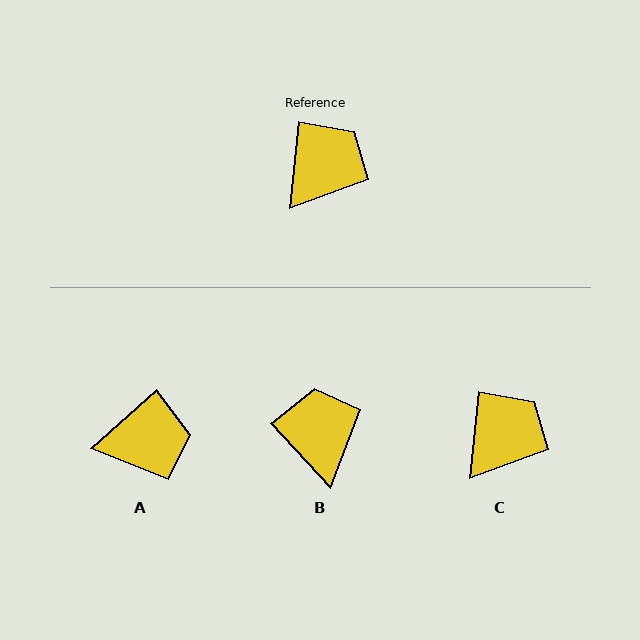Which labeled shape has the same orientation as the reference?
C.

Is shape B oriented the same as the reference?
No, it is off by about 49 degrees.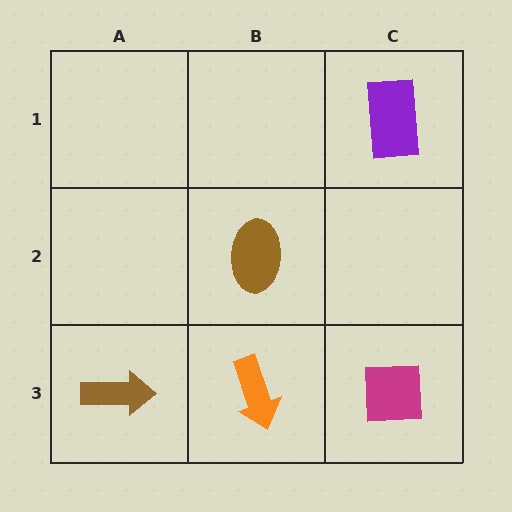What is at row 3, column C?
A magenta square.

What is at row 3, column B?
An orange arrow.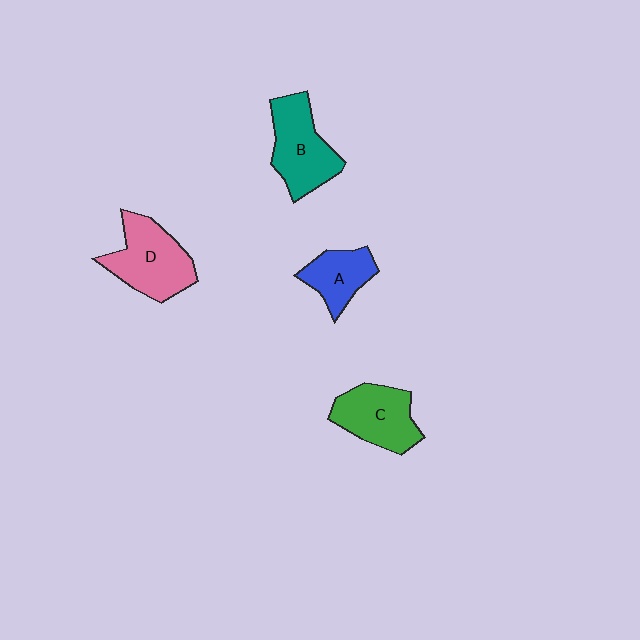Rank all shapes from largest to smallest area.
From largest to smallest: D (pink), B (teal), C (green), A (blue).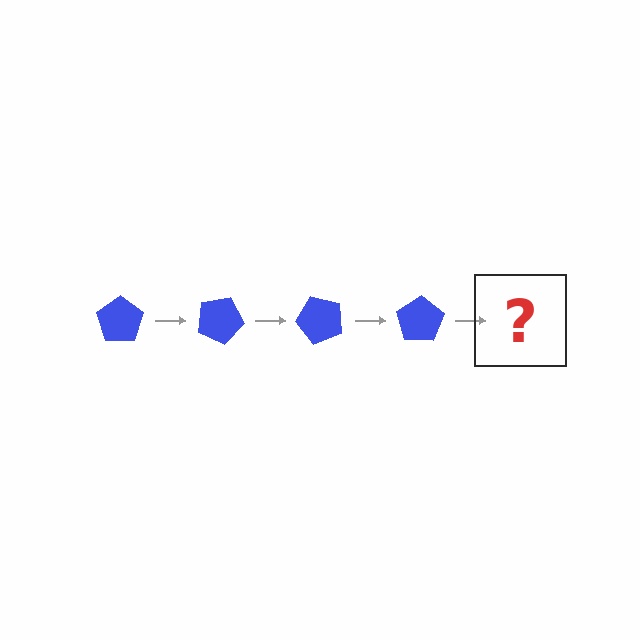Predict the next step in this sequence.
The next step is a blue pentagon rotated 100 degrees.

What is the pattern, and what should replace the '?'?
The pattern is that the pentagon rotates 25 degrees each step. The '?' should be a blue pentagon rotated 100 degrees.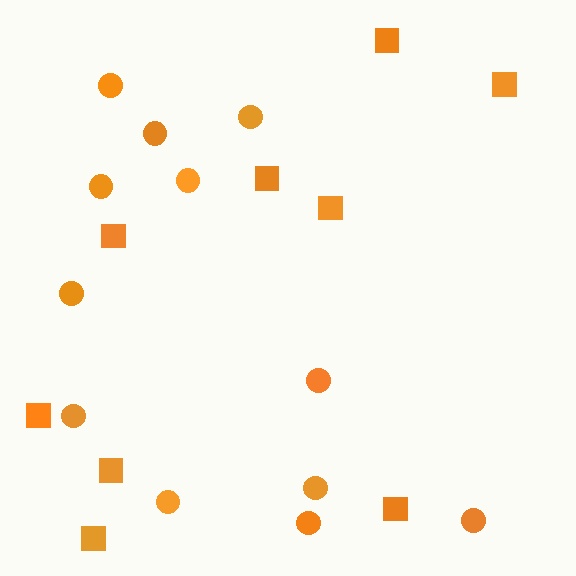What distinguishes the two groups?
There are 2 groups: one group of squares (9) and one group of circles (12).